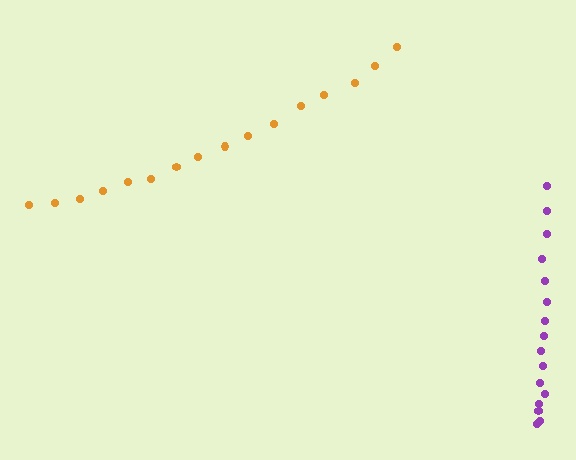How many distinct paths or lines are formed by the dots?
There are 2 distinct paths.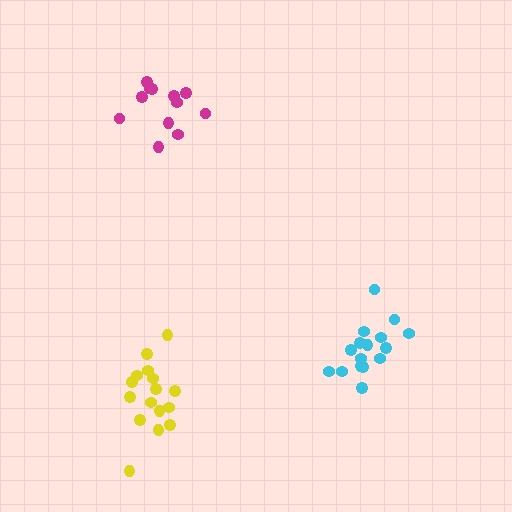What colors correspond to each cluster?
The clusters are colored: cyan, yellow, magenta.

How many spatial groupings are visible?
There are 3 spatial groupings.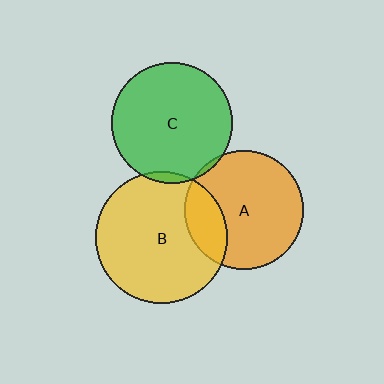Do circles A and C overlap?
Yes.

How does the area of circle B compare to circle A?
Approximately 1.2 times.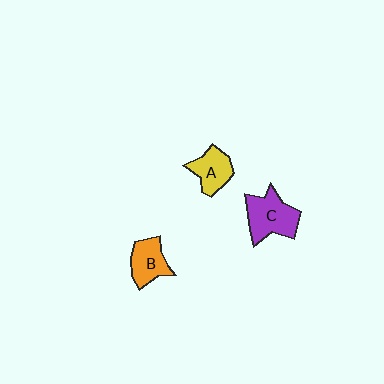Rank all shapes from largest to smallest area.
From largest to smallest: C (purple), B (orange), A (yellow).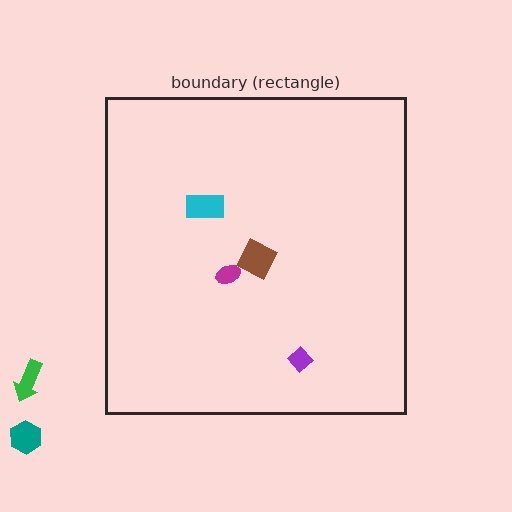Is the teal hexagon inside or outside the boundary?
Outside.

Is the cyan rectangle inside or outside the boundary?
Inside.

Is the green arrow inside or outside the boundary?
Outside.